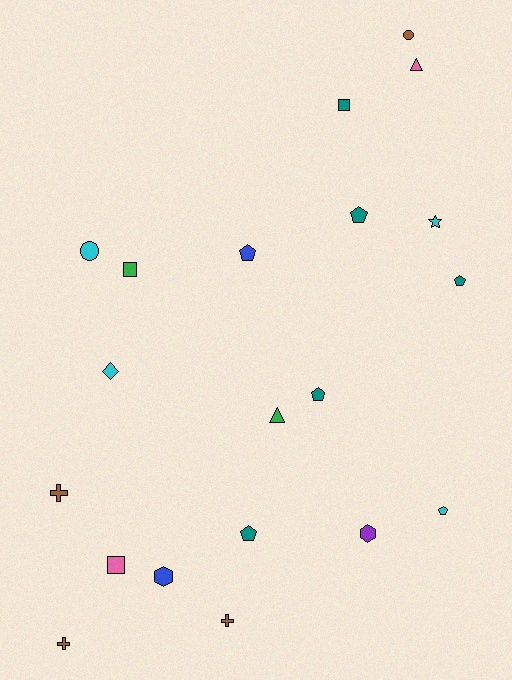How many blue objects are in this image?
There are 2 blue objects.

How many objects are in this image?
There are 20 objects.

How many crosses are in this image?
There are 3 crosses.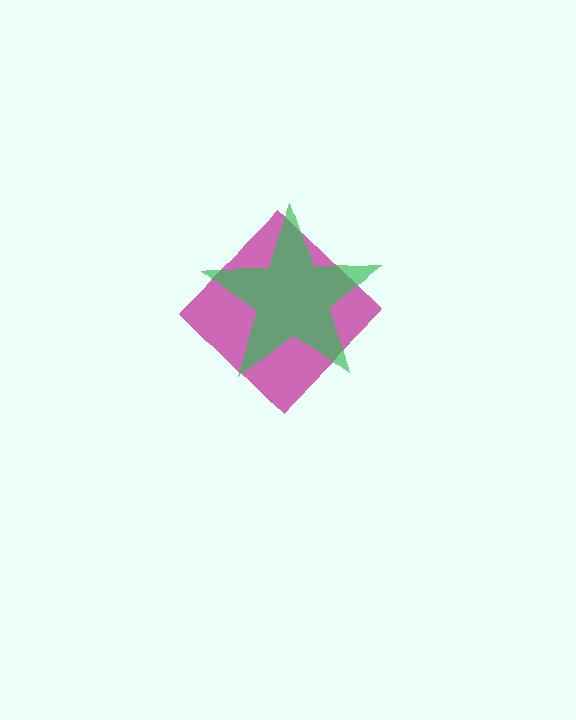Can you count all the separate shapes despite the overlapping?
Yes, there are 2 separate shapes.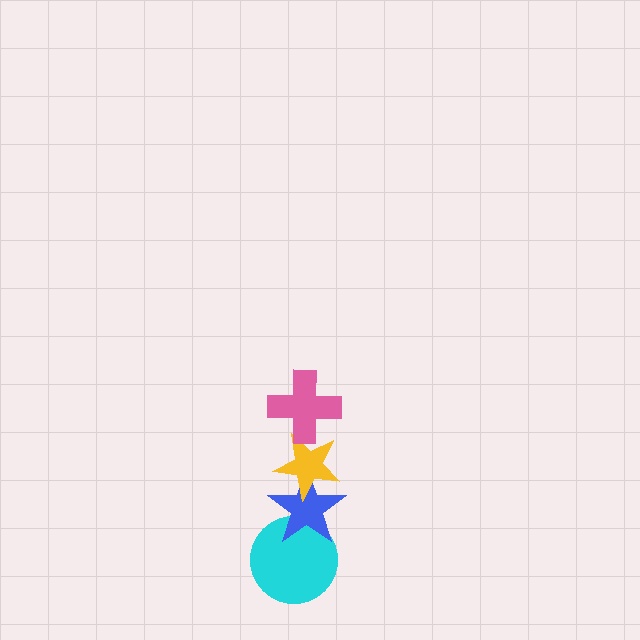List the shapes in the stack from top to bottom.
From top to bottom: the pink cross, the yellow star, the blue star, the cyan circle.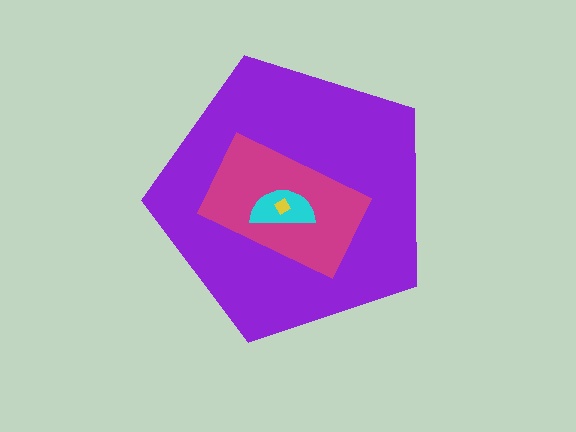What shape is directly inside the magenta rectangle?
The cyan semicircle.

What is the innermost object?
The yellow diamond.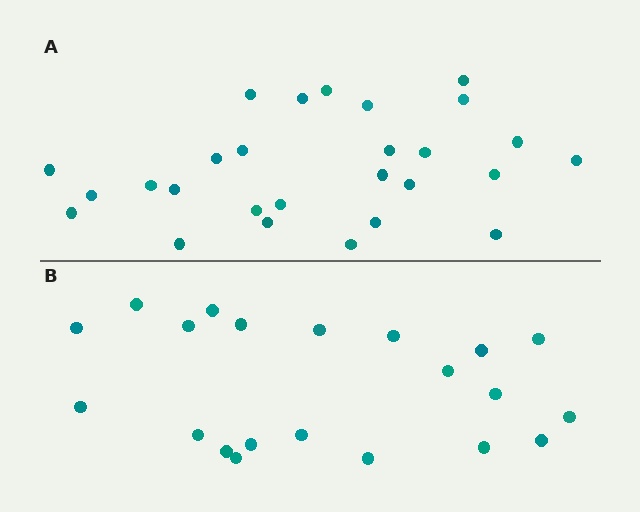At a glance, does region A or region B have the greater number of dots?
Region A (the top region) has more dots.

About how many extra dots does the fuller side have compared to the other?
Region A has about 6 more dots than region B.